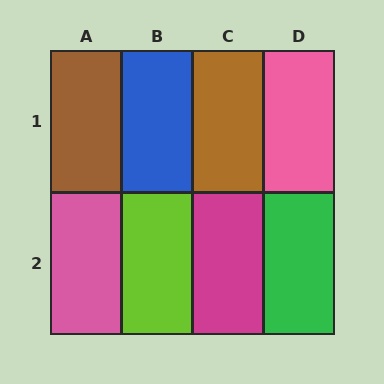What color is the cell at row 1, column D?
Pink.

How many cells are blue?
1 cell is blue.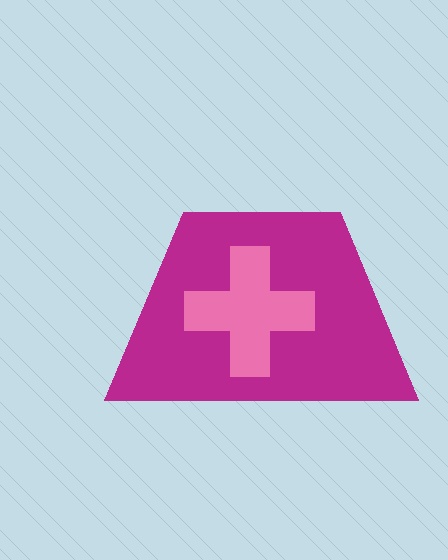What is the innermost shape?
The pink cross.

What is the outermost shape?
The magenta trapezoid.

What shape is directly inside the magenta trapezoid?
The pink cross.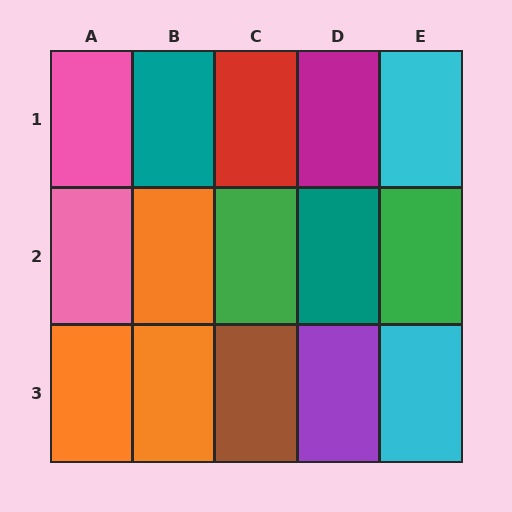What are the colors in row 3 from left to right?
Orange, orange, brown, purple, cyan.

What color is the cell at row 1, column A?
Pink.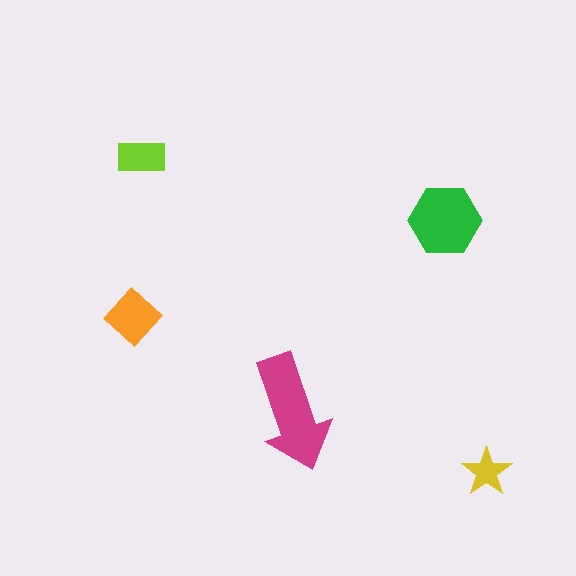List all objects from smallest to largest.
The yellow star, the lime rectangle, the orange diamond, the green hexagon, the magenta arrow.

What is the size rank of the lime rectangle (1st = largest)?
4th.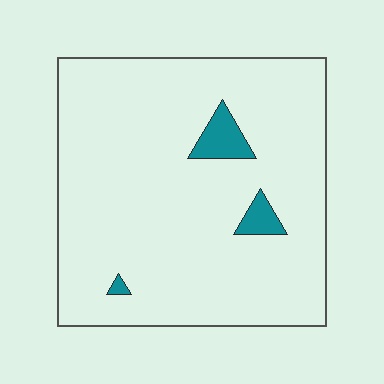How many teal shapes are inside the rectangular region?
3.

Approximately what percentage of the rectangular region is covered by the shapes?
Approximately 5%.